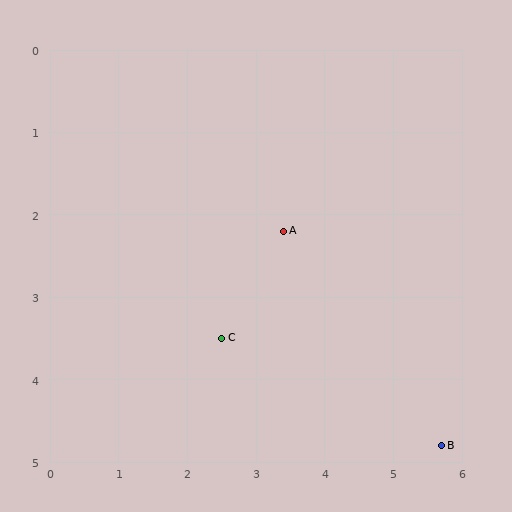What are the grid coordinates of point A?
Point A is at approximately (3.4, 2.2).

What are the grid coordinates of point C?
Point C is at approximately (2.5, 3.5).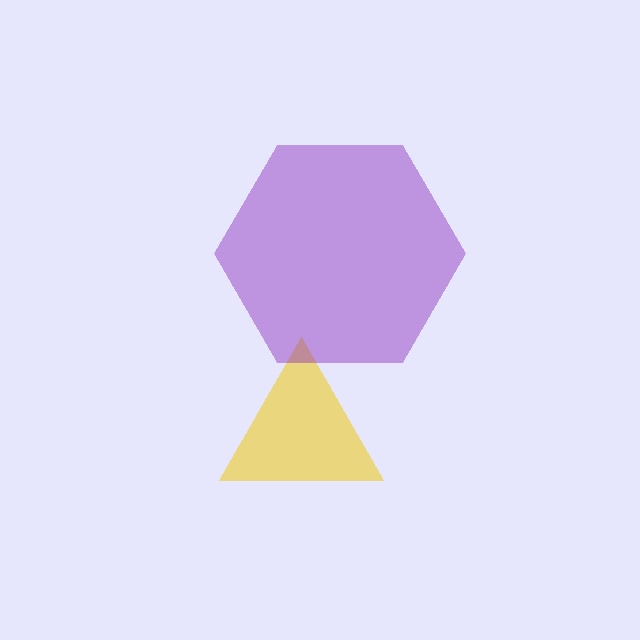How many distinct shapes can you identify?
There are 2 distinct shapes: a yellow triangle, a purple hexagon.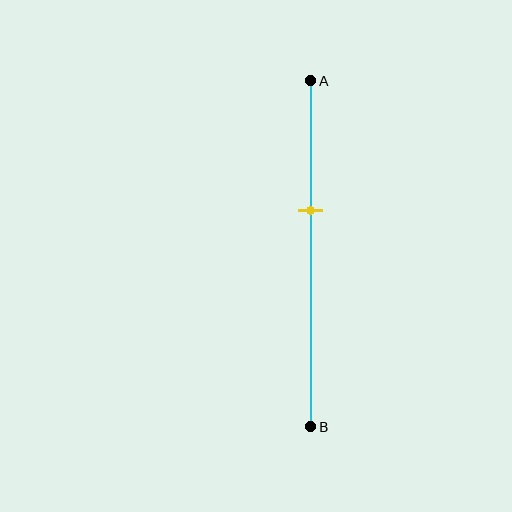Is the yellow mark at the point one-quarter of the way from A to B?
No, the mark is at about 35% from A, not at the 25% one-quarter point.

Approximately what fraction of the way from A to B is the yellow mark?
The yellow mark is approximately 35% of the way from A to B.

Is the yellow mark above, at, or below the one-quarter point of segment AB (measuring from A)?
The yellow mark is below the one-quarter point of segment AB.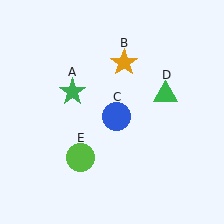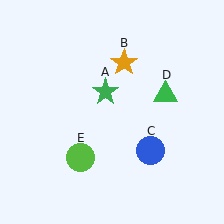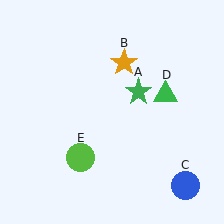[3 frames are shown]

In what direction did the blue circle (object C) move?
The blue circle (object C) moved down and to the right.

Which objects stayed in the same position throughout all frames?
Orange star (object B) and green triangle (object D) and lime circle (object E) remained stationary.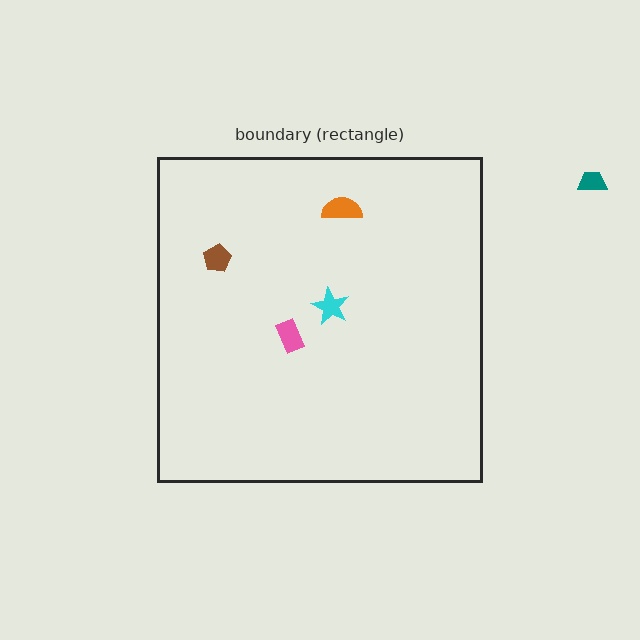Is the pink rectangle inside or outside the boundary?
Inside.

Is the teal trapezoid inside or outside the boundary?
Outside.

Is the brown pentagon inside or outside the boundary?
Inside.